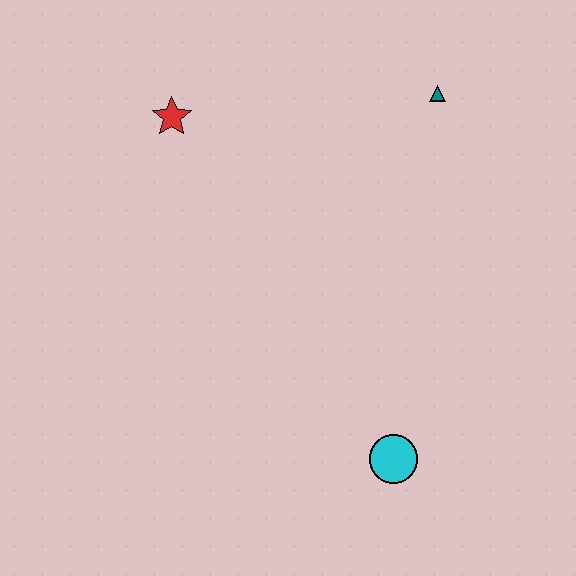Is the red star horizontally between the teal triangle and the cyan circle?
No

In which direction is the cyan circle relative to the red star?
The cyan circle is below the red star.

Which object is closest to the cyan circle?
The teal triangle is closest to the cyan circle.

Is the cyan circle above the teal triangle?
No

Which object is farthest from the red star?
The cyan circle is farthest from the red star.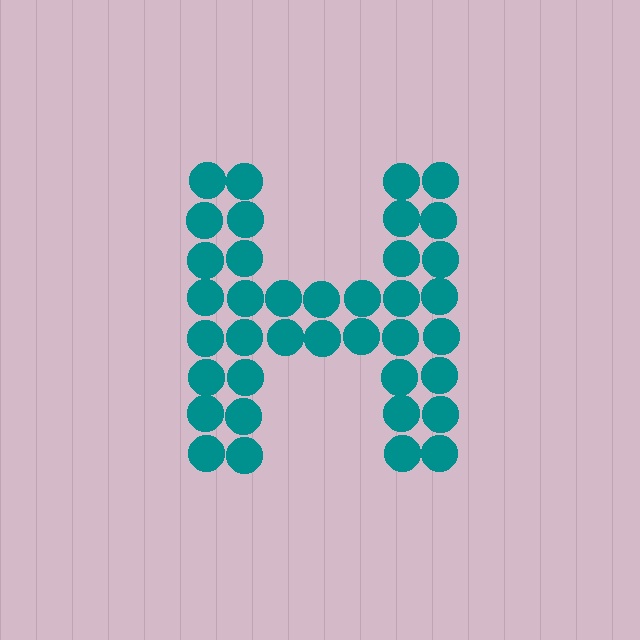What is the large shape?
The large shape is the letter H.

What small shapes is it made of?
It is made of small circles.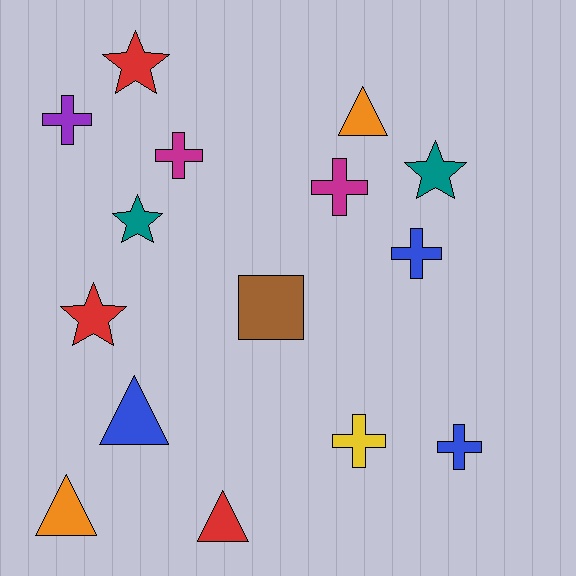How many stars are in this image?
There are 4 stars.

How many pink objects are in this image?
There are no pink objects.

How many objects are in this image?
There are 15 objects.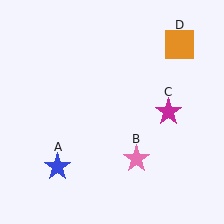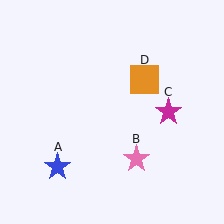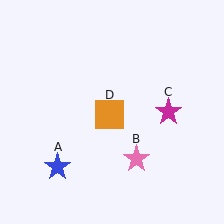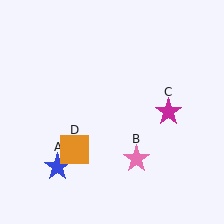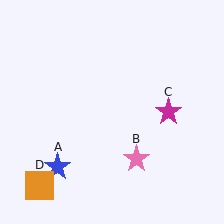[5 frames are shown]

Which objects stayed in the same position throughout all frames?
Blue star (object A) and pink star (object B) and magenta star (object C) remained stationary.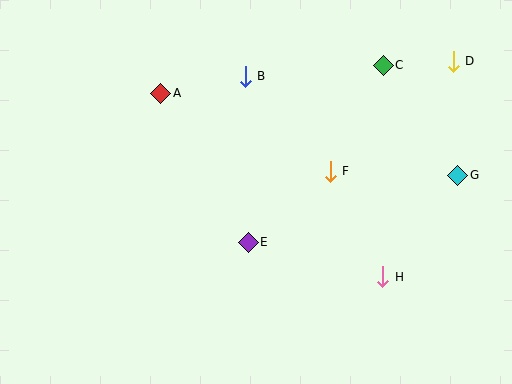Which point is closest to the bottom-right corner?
Point H is closest to the bottom-right corner.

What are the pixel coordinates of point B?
Point B is at (245, 76).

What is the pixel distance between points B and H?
The distance between B and H is 243 pixels.